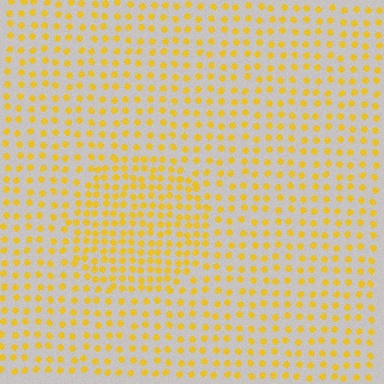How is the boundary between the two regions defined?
The boundary is defined by a change in element density (approximately 1.7x ratio). All elements are the same color, size, and shape.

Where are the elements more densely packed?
The elements are more densely packed inside the circle boundary.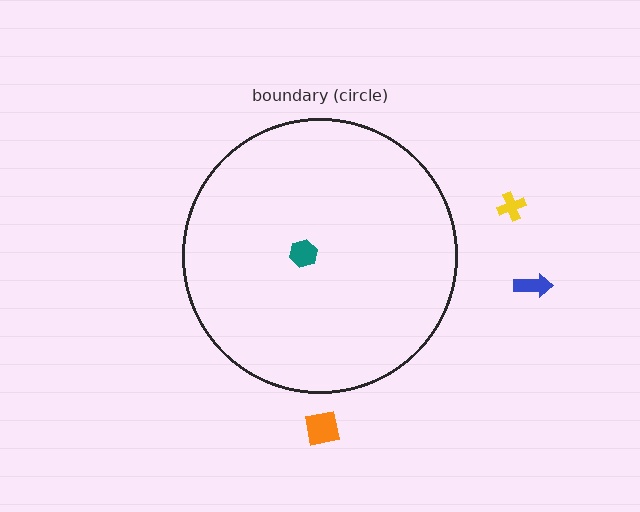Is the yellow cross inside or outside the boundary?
Outside.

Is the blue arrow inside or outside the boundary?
Outside.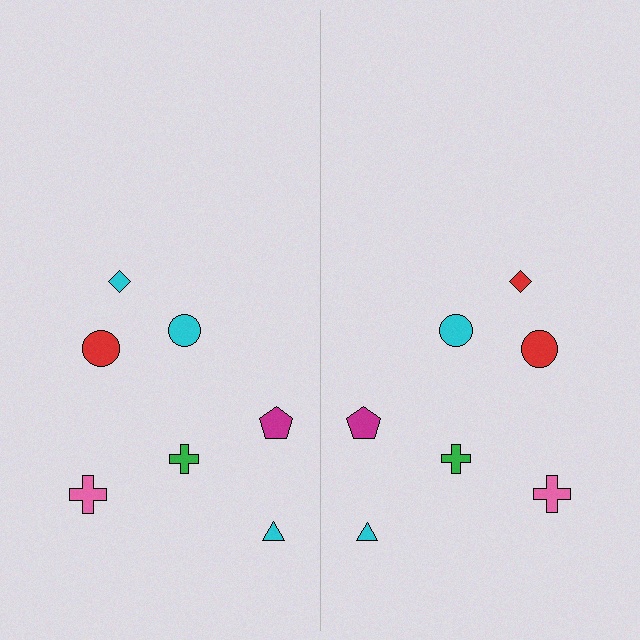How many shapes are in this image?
There are 14 shapes in this image.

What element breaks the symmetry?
The red diamond on the right side breaks the symmetry — its mirror counterpart is cyan.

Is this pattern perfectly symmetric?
No, the pattern is not perfectly symmetric. The red diamond on the right side breaks the symmetry — its mirror counterpart is cyan.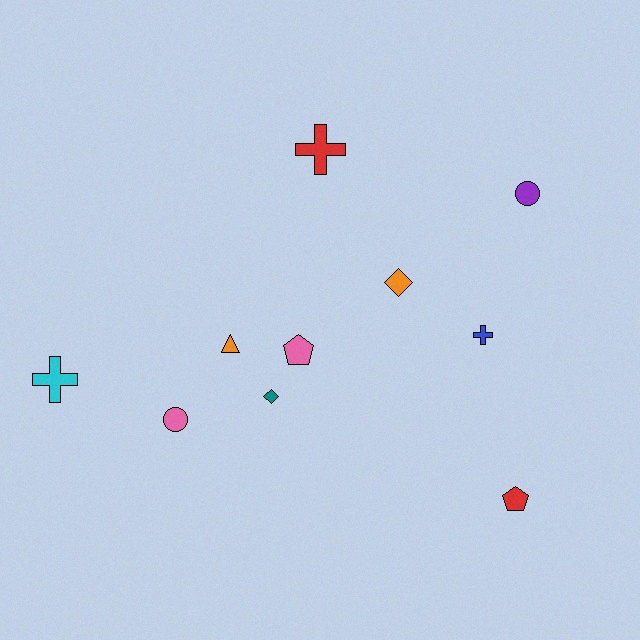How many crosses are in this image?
There are 3 crosses.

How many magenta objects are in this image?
There are no magenta objects.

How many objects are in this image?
There are 10 objects.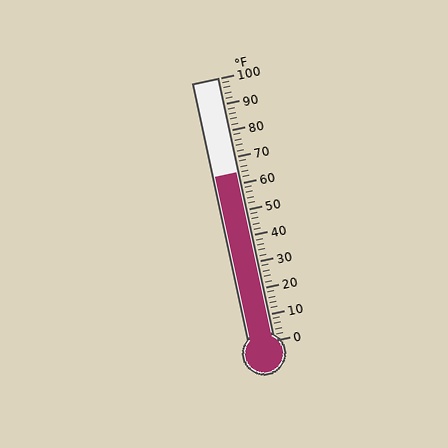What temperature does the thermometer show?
The thermometer shows approximately 64°F.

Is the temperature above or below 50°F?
The temperature is above 50°F.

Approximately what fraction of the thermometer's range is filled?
The thermometer is filled to approximately 65% of its range.